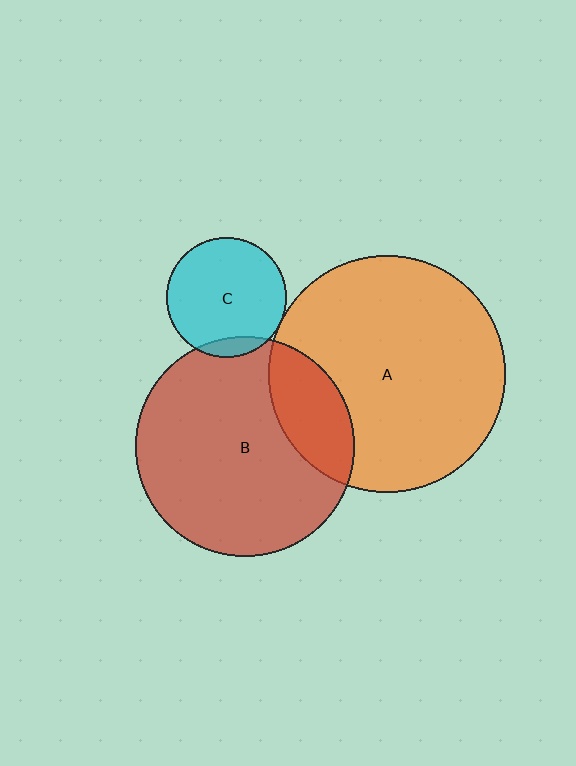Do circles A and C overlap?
Yes.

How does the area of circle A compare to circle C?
Approximately 3.9 times.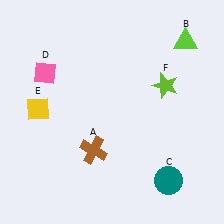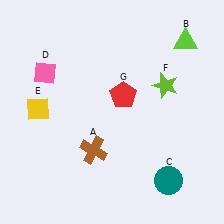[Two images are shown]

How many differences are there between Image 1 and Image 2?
There is 1 difference between the two images.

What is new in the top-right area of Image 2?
A red pentagon (G) was added in the top-right area of Image 2.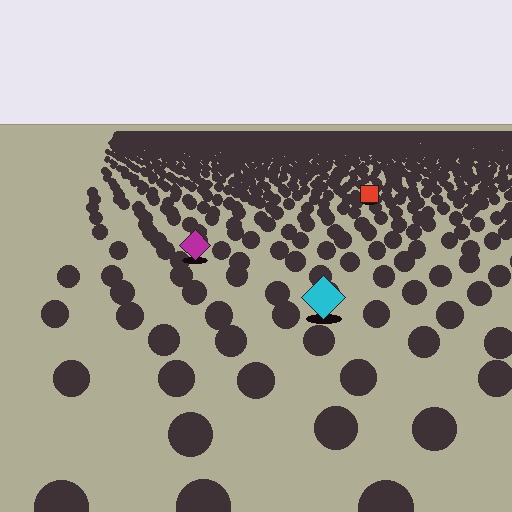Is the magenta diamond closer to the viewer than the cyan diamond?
No. The cyan diamond is closer — you can tell from the texture gradient: the ground texture is coarser near it.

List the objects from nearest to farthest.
From nearest to farthest: the cyan diamond, the magenta diamond, the red square.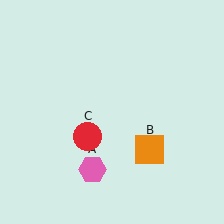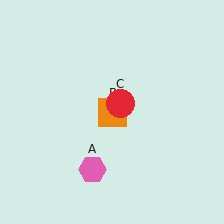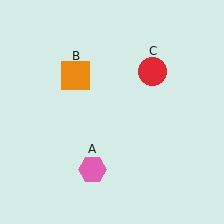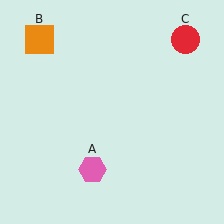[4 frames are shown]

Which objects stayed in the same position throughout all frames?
Pink hexagon (object A) remained stationary.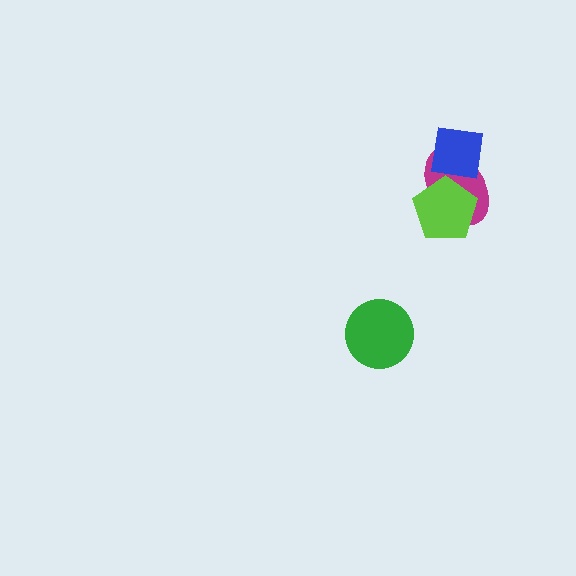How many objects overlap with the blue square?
2 objects overlap with the blue square.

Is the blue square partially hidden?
Yes, it is partially covered by another shape.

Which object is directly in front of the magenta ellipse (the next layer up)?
The blue square is directly in front of the magenta ellipse.